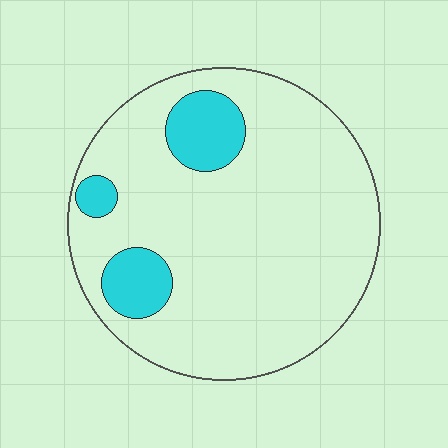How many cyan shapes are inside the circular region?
3.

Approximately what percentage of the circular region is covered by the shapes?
Approximately 15%.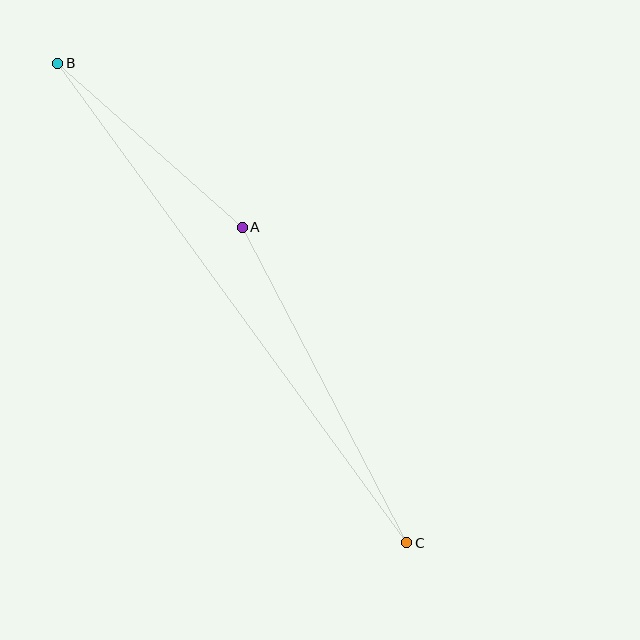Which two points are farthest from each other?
Points B and C are farthest from each other.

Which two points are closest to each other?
Points A and B are closest to each other.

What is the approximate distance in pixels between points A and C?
The distance between A and C is approximately 356 pixels.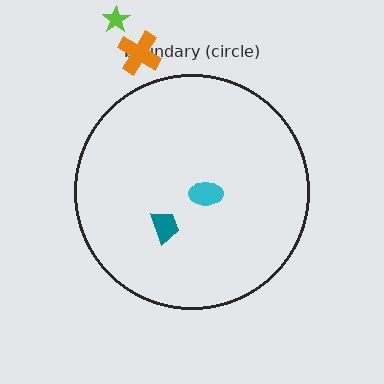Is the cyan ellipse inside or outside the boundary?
Inside.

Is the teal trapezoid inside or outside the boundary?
Inside.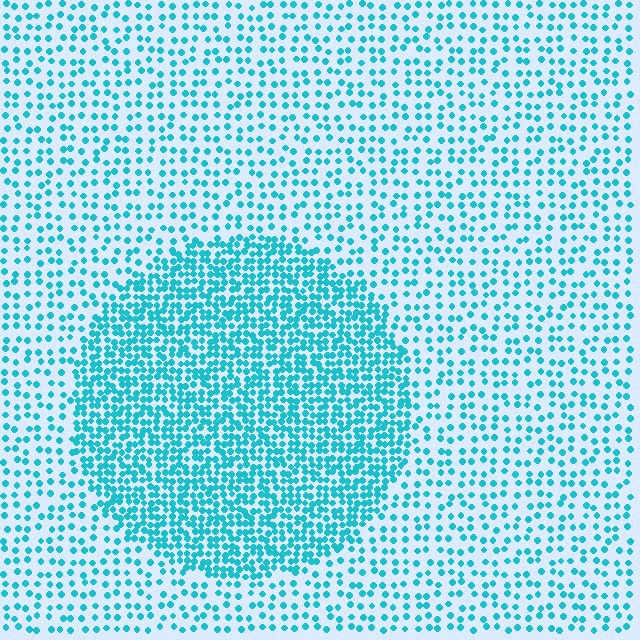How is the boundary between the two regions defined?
The boundary is defined by a change in element density (approximately 2.3x ratio). All elements are the same color, size, and shape.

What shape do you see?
I see a circle.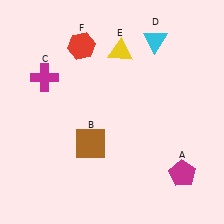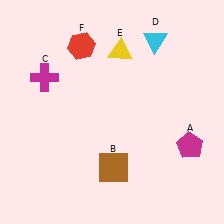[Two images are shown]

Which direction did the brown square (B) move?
The brown square (B) moved down.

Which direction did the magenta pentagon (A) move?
The magenta pentagon (A) moved up.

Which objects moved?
The objects that moved are: the magenta pentagon (A), the brown square (B).